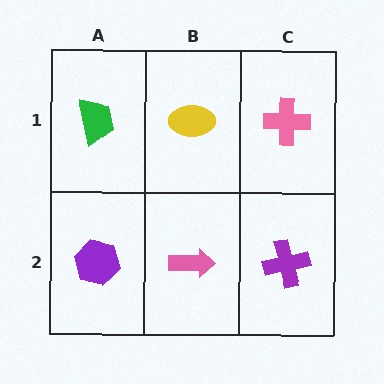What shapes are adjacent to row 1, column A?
A purple hexagon (row 2, column A), a yellow ellipse (row 1, column B).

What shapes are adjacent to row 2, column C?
A pink cross (row 1, column C), a pink arrow (row 2, column B).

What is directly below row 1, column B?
A pink arrow.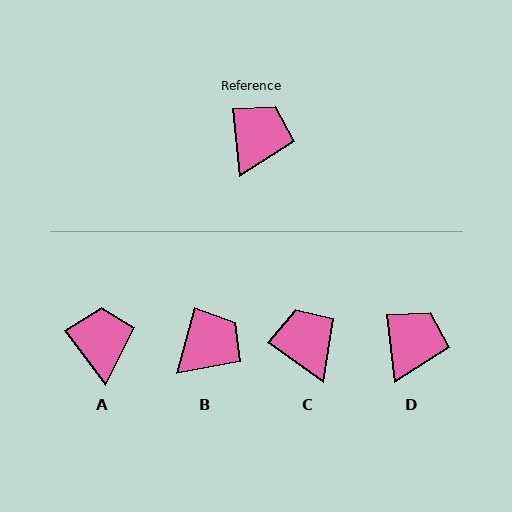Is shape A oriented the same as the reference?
No, it is off by about 30 degrees.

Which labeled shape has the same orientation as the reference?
D.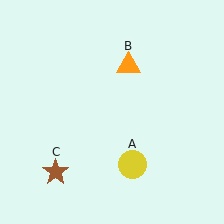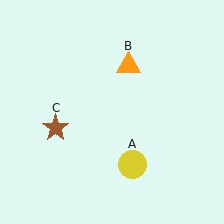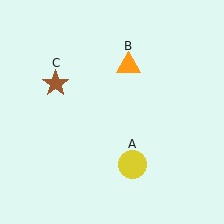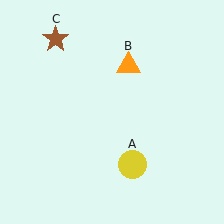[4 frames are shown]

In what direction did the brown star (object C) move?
The brown star (object C) moved up.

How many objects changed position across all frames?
1 object changed position: brown star (object C).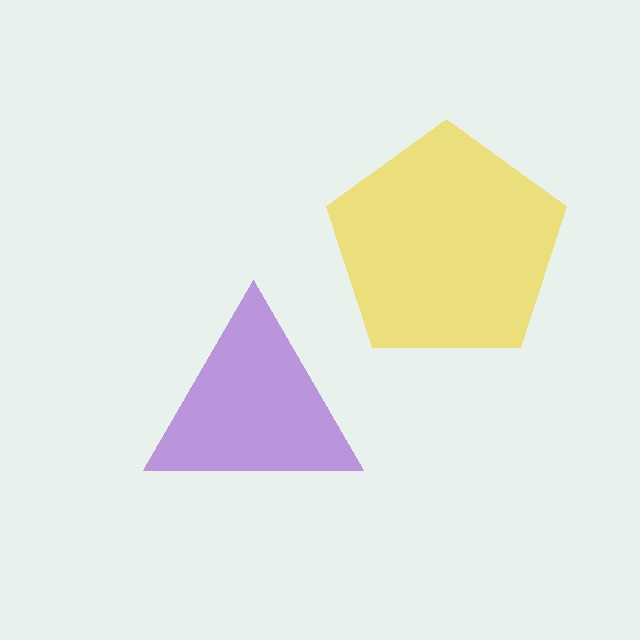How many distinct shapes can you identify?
There are 2 distinct shapes: a purple triangle, a yellow pentagon.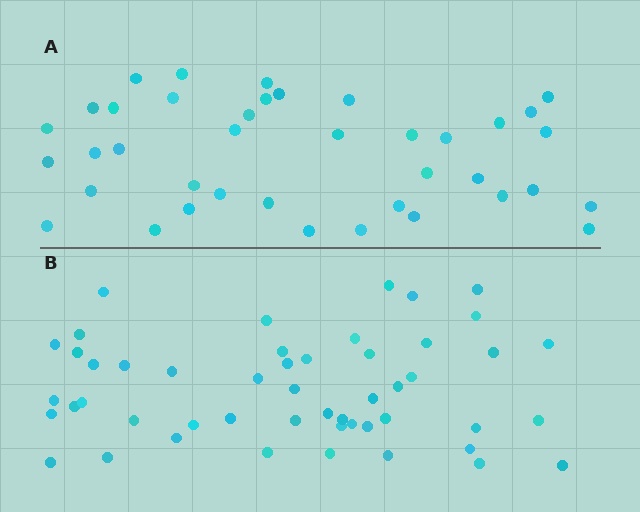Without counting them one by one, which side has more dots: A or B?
Region B (the bottom region) has more dots.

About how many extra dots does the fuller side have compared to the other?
Region B has roughly 12 or so more dots than region A.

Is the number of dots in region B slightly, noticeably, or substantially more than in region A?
Region B has noticeably more, but not dramatically so. The ratio is roughly 1.3 to 1.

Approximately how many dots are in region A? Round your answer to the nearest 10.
About 40 dots. (The exact count is 39, which rounds to 40.)